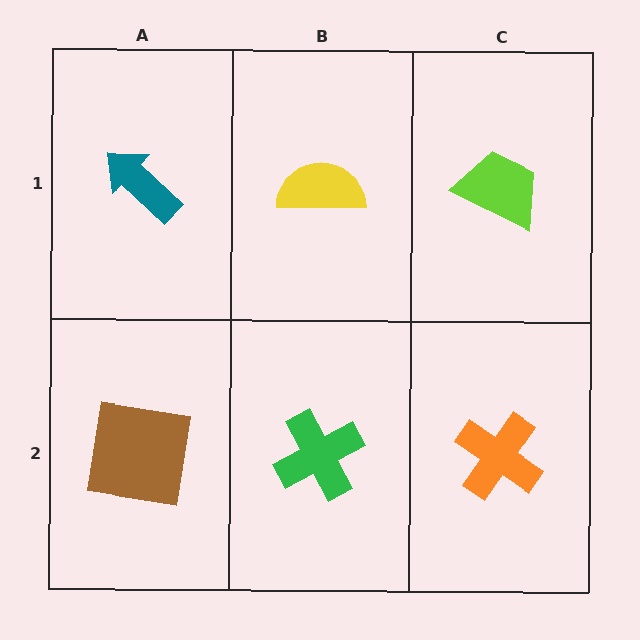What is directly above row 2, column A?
A teal arrow.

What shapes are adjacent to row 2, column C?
A lime trapezoid (row 1, column C), a green cross (row 2, column B).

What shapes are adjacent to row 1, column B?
A green cross (row 2, column B), a teal arrow (row 1, column A), a lime trapezoid (row 1, column C).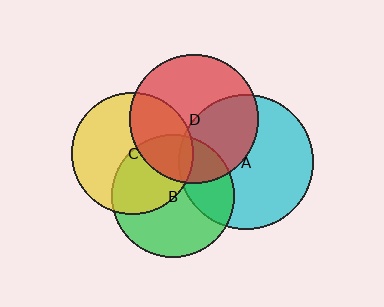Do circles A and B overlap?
Yes.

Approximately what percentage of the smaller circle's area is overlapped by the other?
Approximately 30%.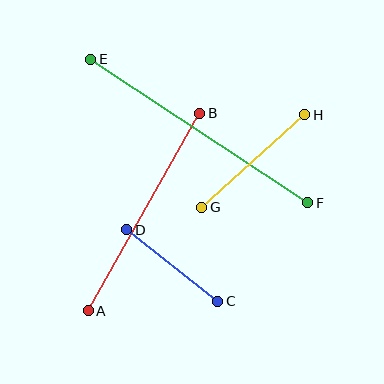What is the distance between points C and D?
The distance is approximately 116 pixels.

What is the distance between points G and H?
The distance is approximately 138 pixels.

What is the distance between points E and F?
The distance is approximately 260 pixels.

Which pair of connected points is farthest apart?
Points E and F are farthest apart.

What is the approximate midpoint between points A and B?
The midpoint is at approximately (144, 212) pixels.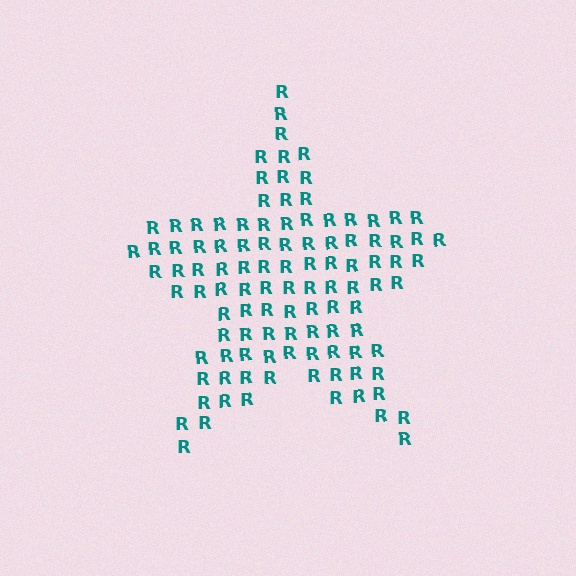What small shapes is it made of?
It is made of small letter R's.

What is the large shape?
The large shape is a star.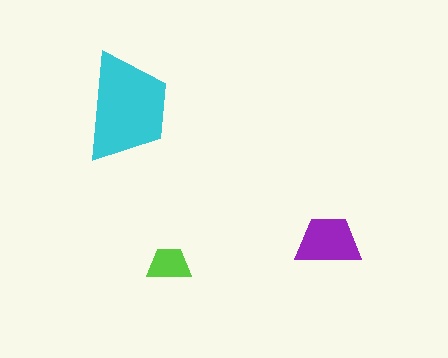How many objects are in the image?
There are 3 objects in the image.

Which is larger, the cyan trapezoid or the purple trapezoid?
The cyan one.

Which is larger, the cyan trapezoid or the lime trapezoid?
The cyan one.